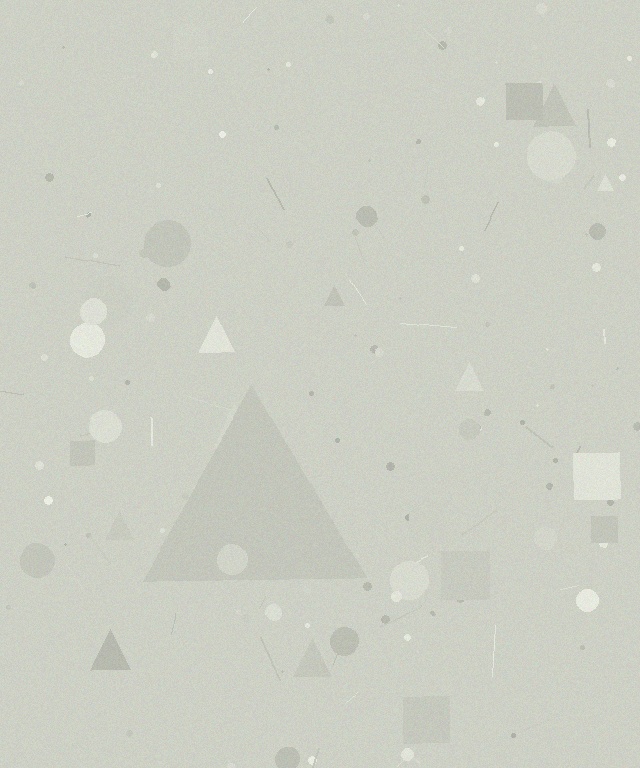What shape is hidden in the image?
A triangle is hidden in the image.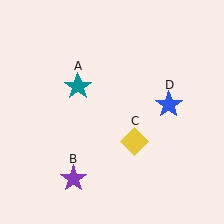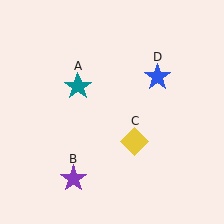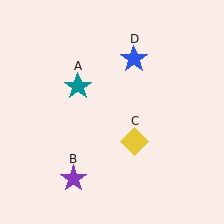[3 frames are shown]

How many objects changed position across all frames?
1 object changed position: blue star (object D).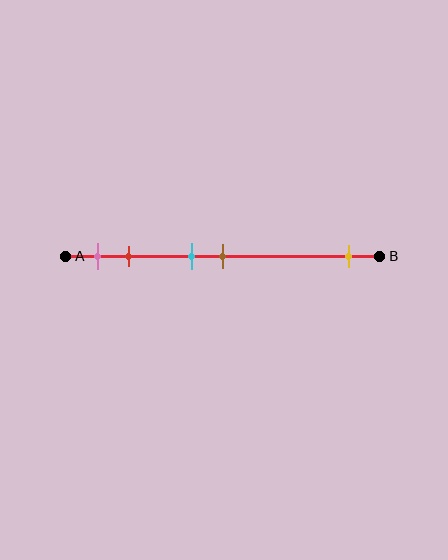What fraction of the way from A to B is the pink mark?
The pink mark is approximately 10% (0.1) of the way from A to B.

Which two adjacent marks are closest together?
The cyan and brown marks are the closest adjacent pair.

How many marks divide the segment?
There are 5 marks dividing the segment.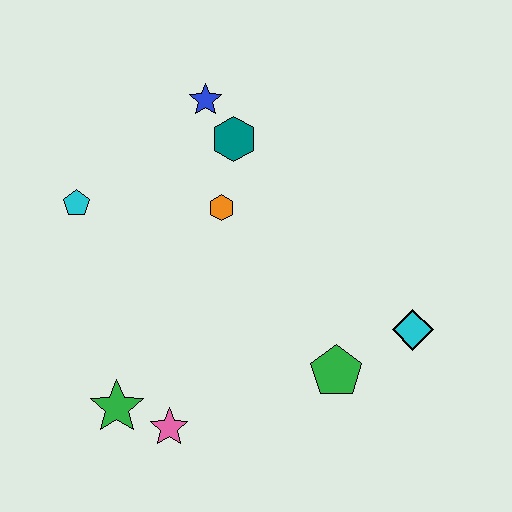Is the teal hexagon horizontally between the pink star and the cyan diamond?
Yes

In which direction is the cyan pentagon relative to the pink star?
The cyan pentagon is above the pink star.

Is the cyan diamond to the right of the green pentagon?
Yes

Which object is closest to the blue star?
The teal hexagon is closest to the blue star.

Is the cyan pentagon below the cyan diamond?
No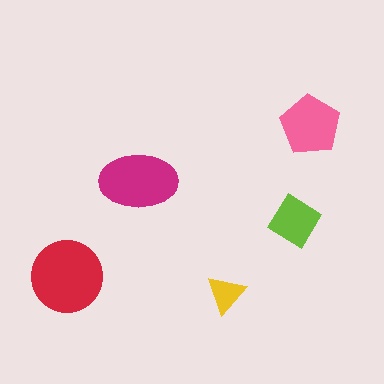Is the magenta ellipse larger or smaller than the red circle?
Smaller.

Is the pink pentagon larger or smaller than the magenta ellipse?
Smaller.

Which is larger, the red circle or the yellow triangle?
The red circle.